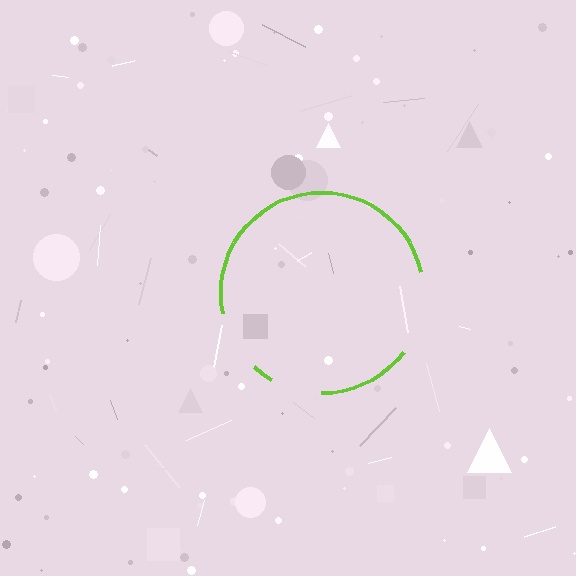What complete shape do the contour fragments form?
The contour fragments form a circle.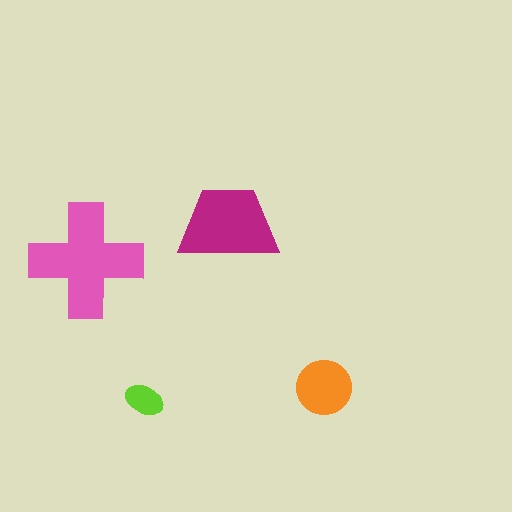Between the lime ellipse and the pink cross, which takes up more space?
The pink cross.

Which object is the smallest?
The lime ellipse.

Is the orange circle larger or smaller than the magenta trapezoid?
Smaller.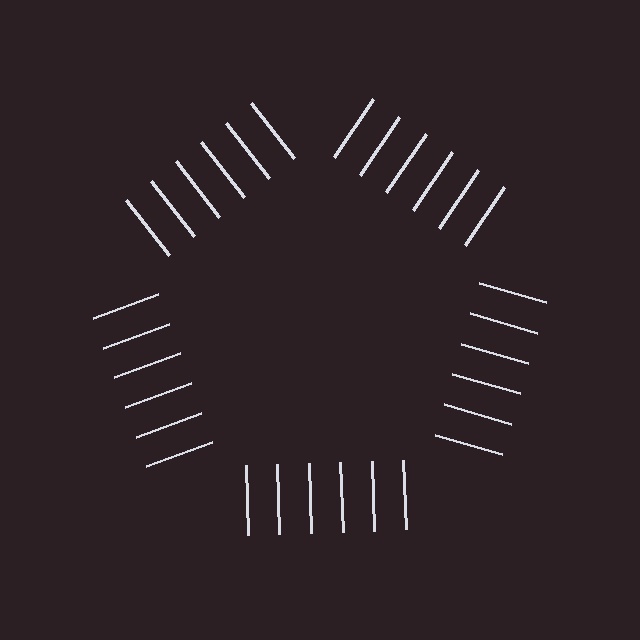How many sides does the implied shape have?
5 sides — the line-ends trace a pentagon.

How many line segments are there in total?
30 — 6 along each of the 5 edges.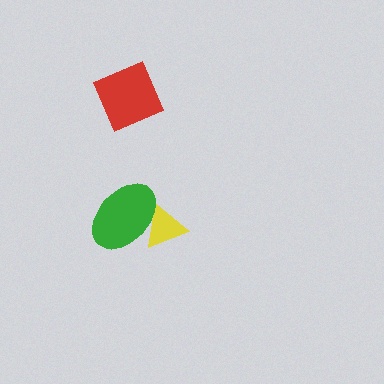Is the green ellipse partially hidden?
No, no other shape covers it.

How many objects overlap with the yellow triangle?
1 object overlaps with the yellow triangle.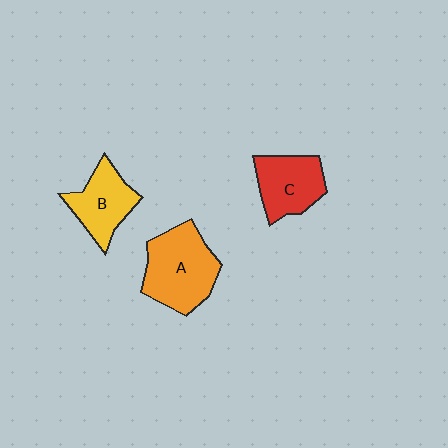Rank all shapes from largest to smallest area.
From largest to smallest: A (orange), C (red), B (yellow).